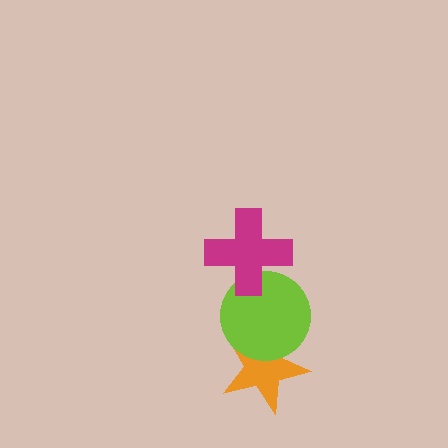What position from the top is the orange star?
The orange star is 3rd from the top.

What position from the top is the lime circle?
The lime circle is 2nd from the top.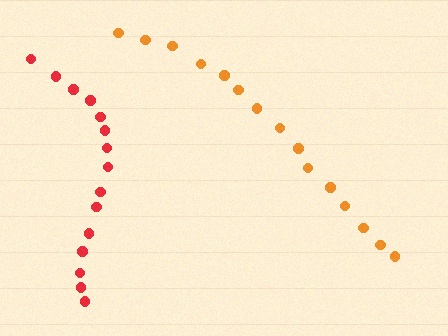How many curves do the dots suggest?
There are 2 distinct paths.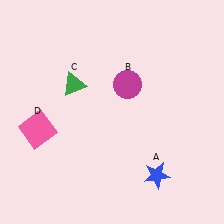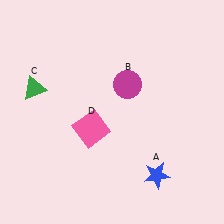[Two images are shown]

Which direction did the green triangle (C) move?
The green triangle (C) moved left.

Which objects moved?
The objects that moved are: the green triangle (C), the pink square (D).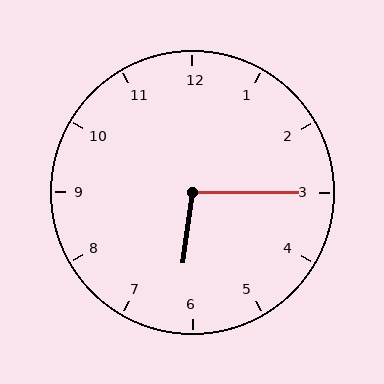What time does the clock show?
6:15.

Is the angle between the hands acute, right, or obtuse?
It is obtuse.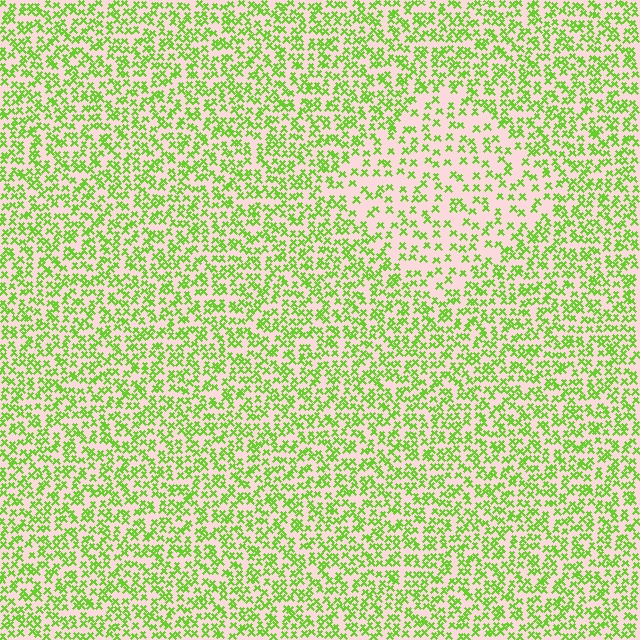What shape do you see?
I see a diamond.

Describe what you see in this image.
The image contains small lime elements arranged at two different densities. A diamond-shaped region is visible where the elements are less densely packed than the surrounding area.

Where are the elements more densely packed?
The elements are more densely packed outside the diamond boundary.